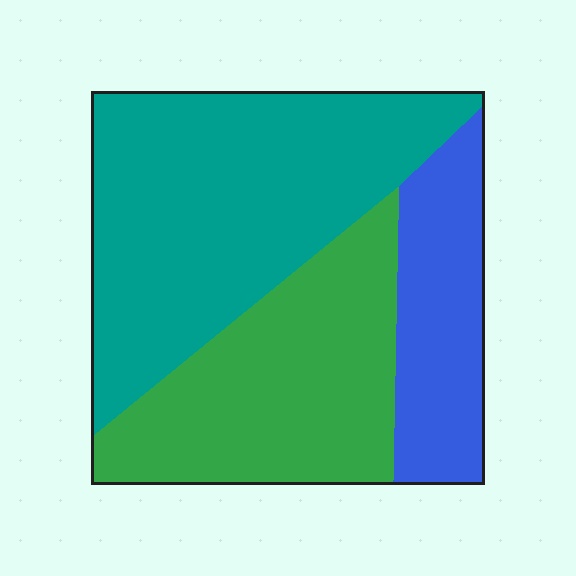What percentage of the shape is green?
Green takes up about one third (1/3) of the shape.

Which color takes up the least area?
Blue, at roughly 20%.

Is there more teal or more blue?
Teal.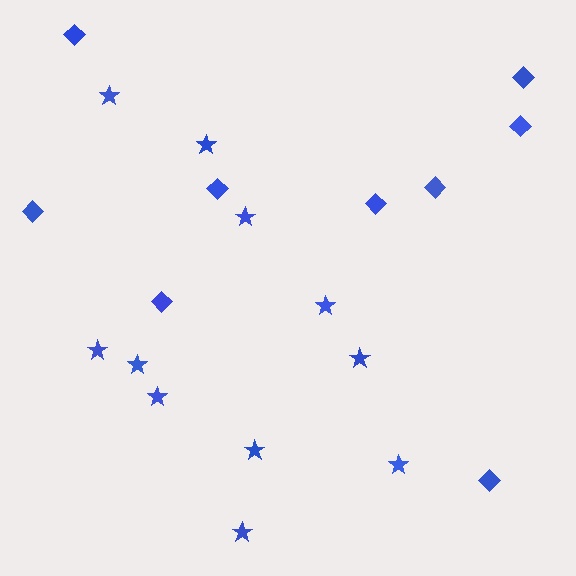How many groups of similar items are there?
There are 2 groups: one group of stars (11) and one group of diamonds (9).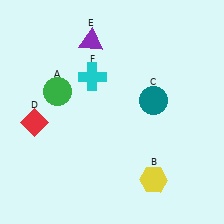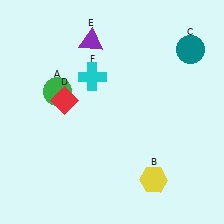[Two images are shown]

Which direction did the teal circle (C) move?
The teal circle (C) moved up.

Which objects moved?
The objects that moved are: the teal circle (C), the red diamond (D).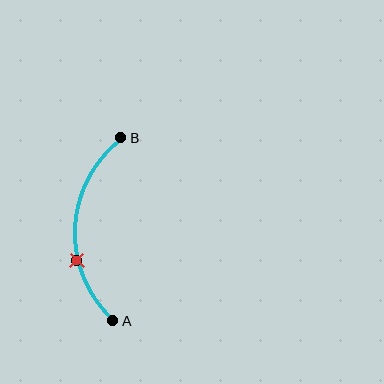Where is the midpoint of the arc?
The arc midpoint is the point on the curve farthest from the straight line joining A and B. It sits to the left of that line.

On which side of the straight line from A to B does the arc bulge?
The arc bulges to the left of the straight line connecting A and B.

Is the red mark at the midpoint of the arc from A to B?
No. The red mark lies on the arc but is closer to endpoint A. The arc midpoint would be at the point on the curve equidistant along the arc from both A and B.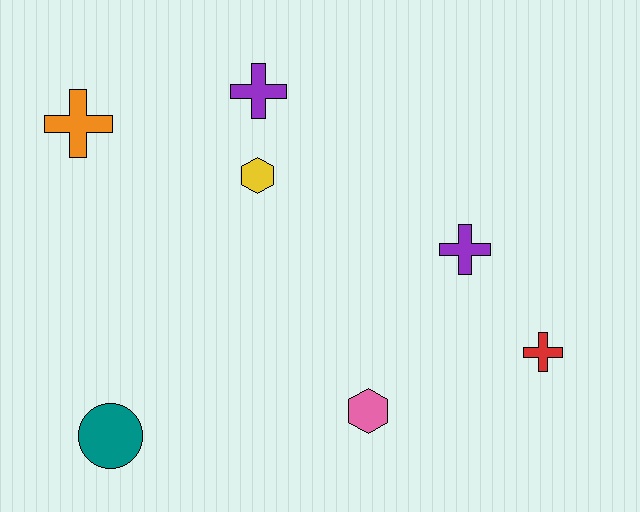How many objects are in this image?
There are 7 objects.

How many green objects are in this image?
There are no green objects.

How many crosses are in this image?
There are 4 crosses.